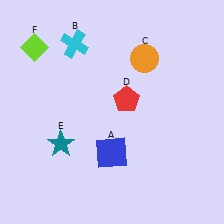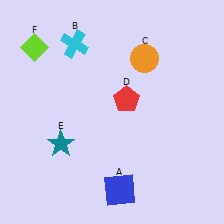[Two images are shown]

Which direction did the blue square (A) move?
The blue square (A) moved down.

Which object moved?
The blue square (A) moved down.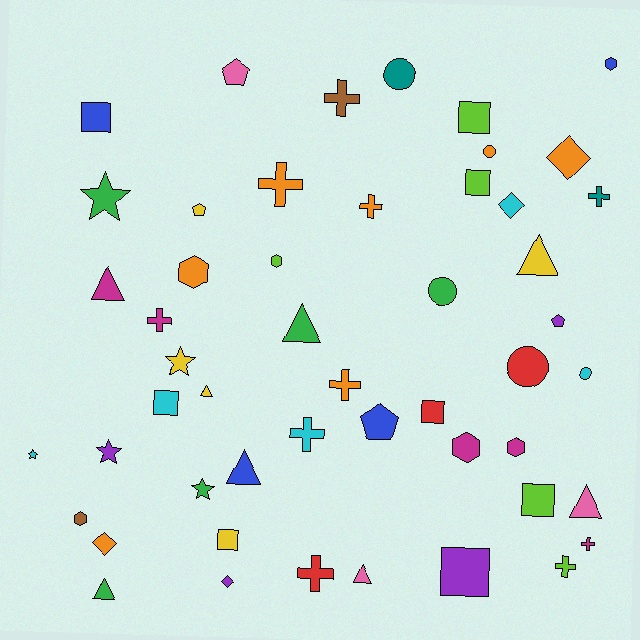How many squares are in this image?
There are 8 squares.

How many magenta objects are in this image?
There are 5 magenta objects.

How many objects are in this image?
There are 50 objects.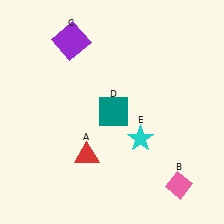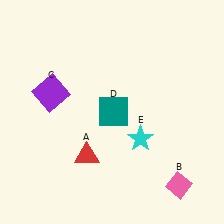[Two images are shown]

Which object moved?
The purple square (C) moved down.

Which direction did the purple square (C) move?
The purple square (C) moved down.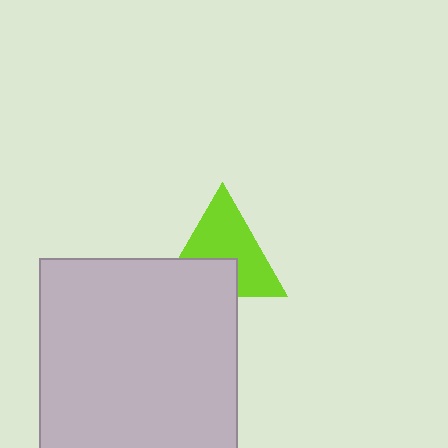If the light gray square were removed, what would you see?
You would see the complete lime triangle.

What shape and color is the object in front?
The object in front is a light gray square.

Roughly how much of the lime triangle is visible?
About half of it is visible (roughly 63%).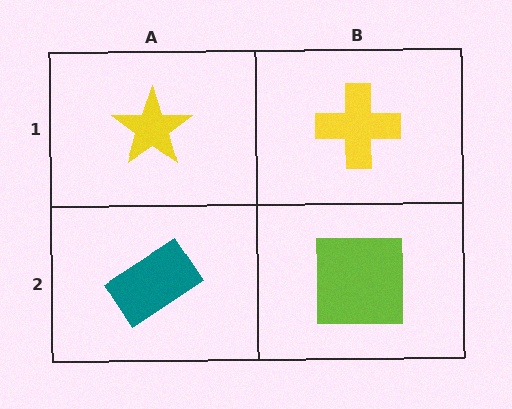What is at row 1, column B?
A yellow cross.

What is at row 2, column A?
A teal rectangle.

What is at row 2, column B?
A lime square.